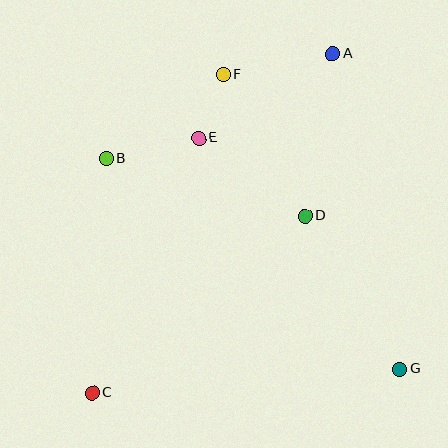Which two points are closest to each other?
Points E and F are closest to each other.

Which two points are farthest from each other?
Points A and C are farthest from each other.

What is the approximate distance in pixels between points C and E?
The distance between C and E is approximately 276 pixels.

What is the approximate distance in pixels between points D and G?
The distance between D and G is approximately 180 pixels.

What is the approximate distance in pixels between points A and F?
The distance between A and F is approximately 112 pixels.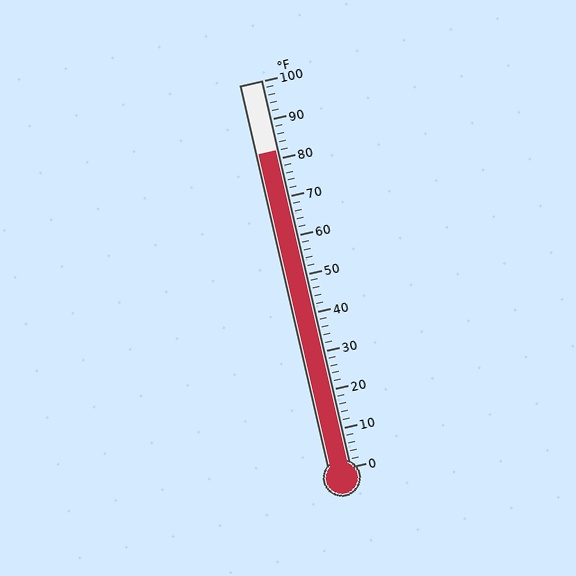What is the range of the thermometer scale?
The thermometer scale ranges from 0°F to 100°F.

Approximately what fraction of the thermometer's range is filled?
The thermometer is filled to approximately 80% of its range.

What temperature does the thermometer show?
The thermometer shows approximately 82°F.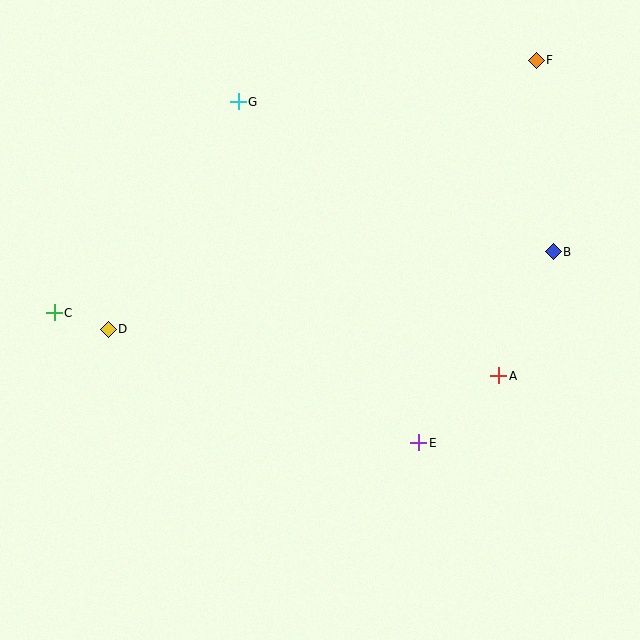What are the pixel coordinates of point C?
Point C is at (54, 313).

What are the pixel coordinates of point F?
Point F is at (536, 60).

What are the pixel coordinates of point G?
Point G is at (238, 102).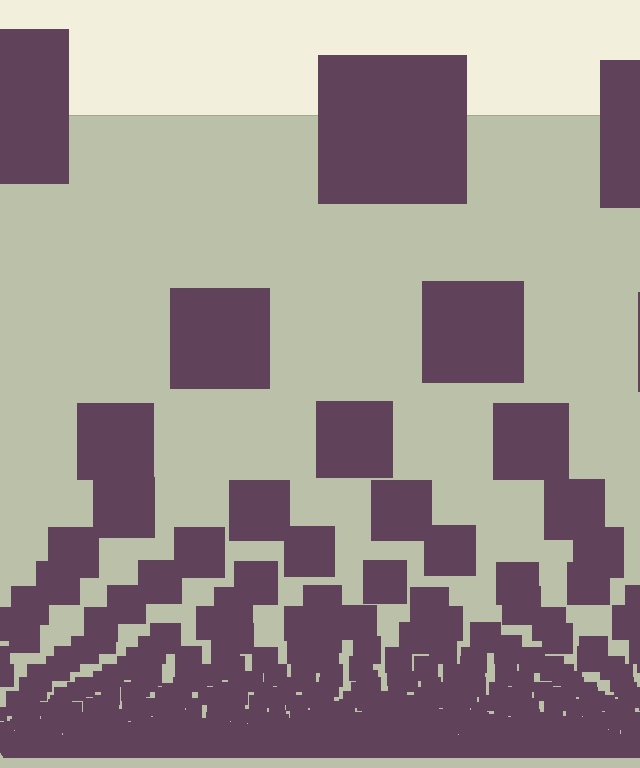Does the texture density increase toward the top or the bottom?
Density increases toward the bottom.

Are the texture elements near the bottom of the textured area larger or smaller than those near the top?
Smaller. The gradient is inverted — elements near the bottom are smaller and denser.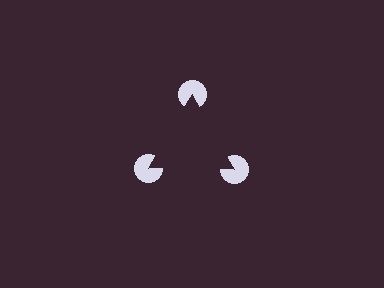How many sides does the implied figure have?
3 sides.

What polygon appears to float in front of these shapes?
An illusory triangle — its edges are inferred from the aligned wedge cuts in the pac-man discs, not physically drawn.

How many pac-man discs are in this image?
There are 3 — one at each vertex of the illusory triangle.